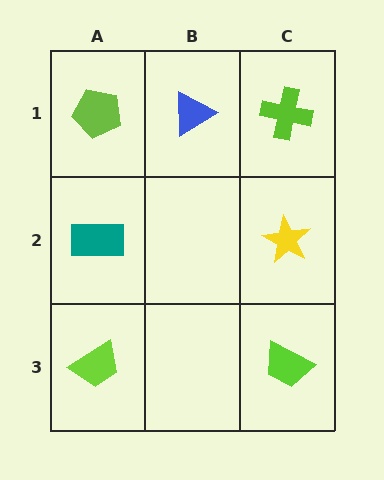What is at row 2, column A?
A teal rectangle.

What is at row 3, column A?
A lime trapezoid.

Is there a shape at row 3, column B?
No, that cell is empty.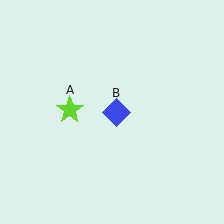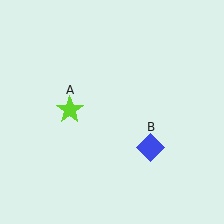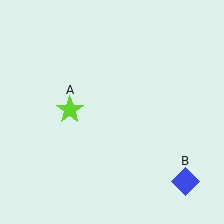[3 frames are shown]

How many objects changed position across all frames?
1 object changed position: blue diamond (object B).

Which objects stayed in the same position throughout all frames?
Lime star (object A) remained stationary.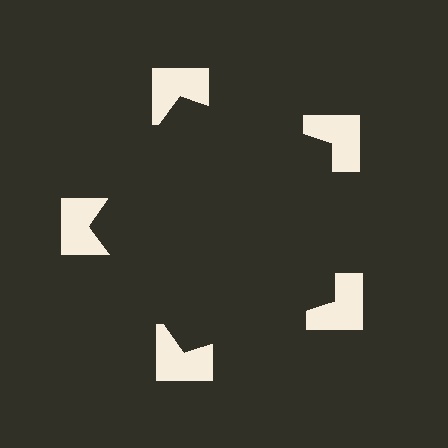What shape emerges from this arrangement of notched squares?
An illusory pentagon — its edges are inferred from the aligned wedge cuts in the notched squares, not physically drawn.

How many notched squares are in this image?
There are 5 — one at each vertex of the illusory pentagon.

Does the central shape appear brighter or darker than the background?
It typically appears slightly darker than the background, even though no actual brightness change is drawn.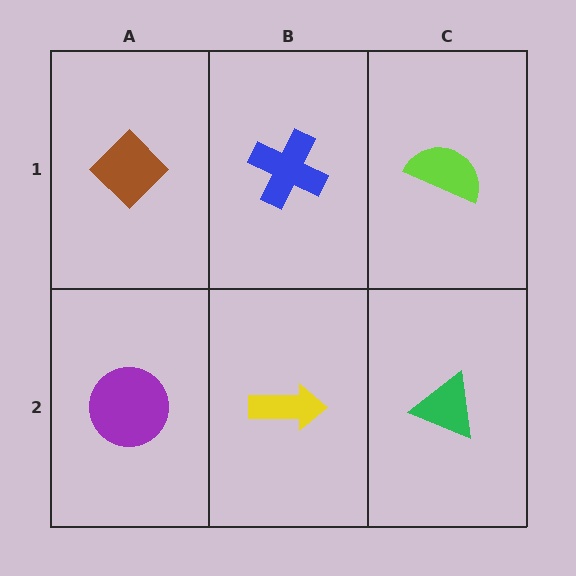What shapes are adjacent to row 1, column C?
A green triangle (row 2, column C), a blue cross (row 1, column B).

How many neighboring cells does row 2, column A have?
2.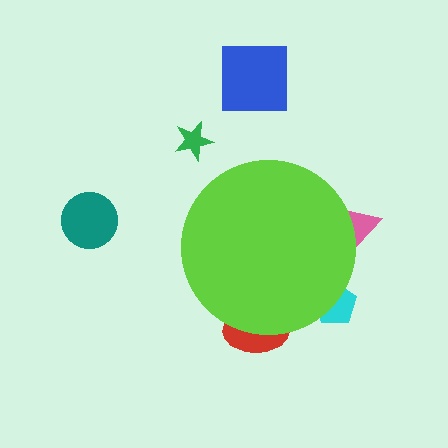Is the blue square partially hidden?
No, the blue square is fully visible.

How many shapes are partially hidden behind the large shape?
3 shapes are partially hidden.